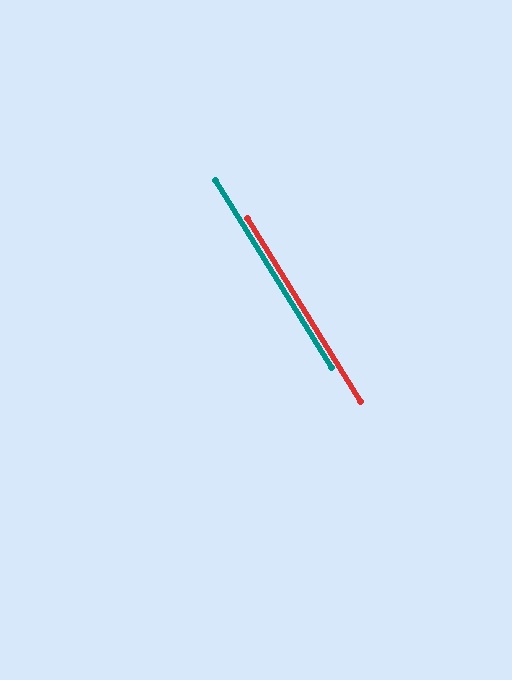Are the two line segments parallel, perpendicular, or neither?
Parallel — their directions differ by only 0.2°.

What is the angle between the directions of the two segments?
Approximately 0 degrees.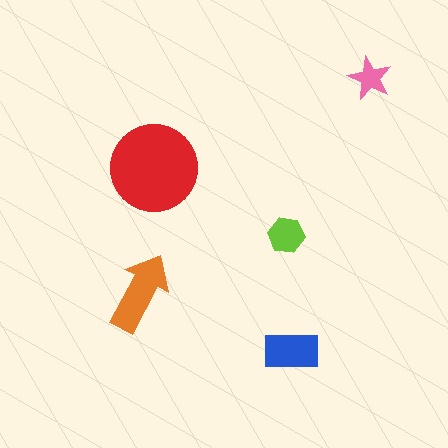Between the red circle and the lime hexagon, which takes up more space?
The red circle.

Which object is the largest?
The red circle.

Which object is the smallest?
The pink star.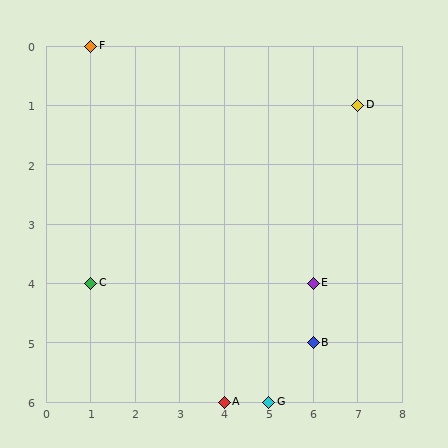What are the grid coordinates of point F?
Point F is at grid coordinates (1, 0).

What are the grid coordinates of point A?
Point A is at grid coordinates (4, 6).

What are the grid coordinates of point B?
Point B is at grid coordinates (6, 5).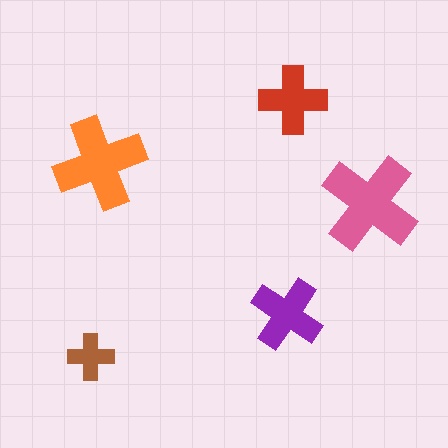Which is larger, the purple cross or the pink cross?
The pink one.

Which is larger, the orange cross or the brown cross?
The orange one.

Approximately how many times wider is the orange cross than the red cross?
About 1.5 times wider.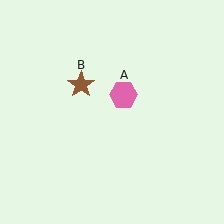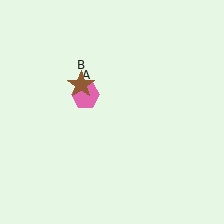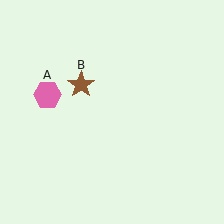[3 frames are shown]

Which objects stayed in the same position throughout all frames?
Brown star (object B) remained stationary.